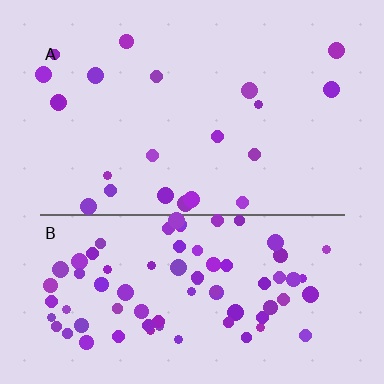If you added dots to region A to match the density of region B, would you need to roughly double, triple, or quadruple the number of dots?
Approximately quadruple.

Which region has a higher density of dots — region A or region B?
B (the bottom).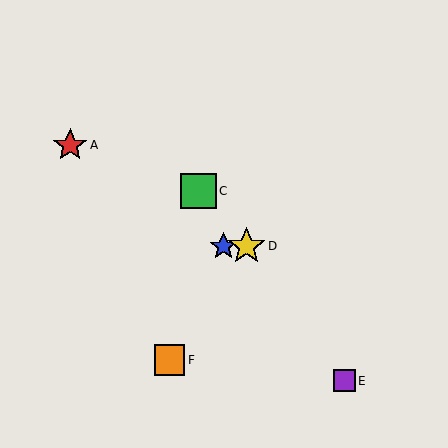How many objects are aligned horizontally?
2 objects (B, D) are aligned horizontally.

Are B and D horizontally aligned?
Yes, both are at y≈246.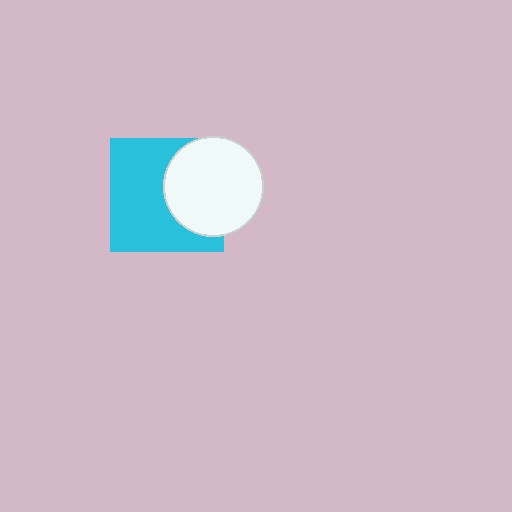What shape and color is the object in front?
The object in front is a white circle.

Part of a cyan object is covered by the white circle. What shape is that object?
It is a square.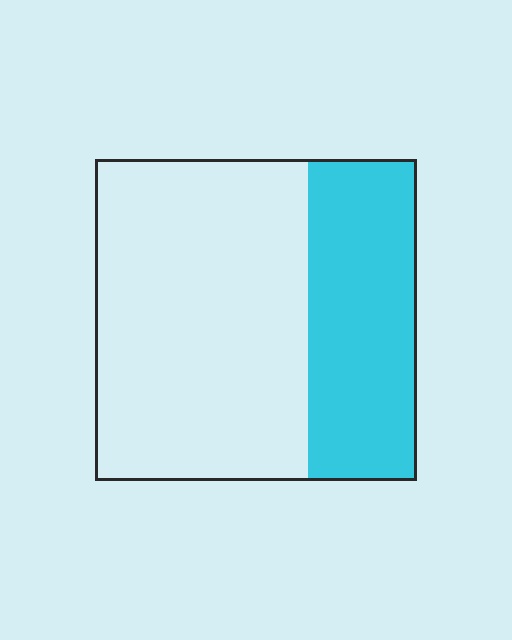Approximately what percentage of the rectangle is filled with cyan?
Approximately 35%.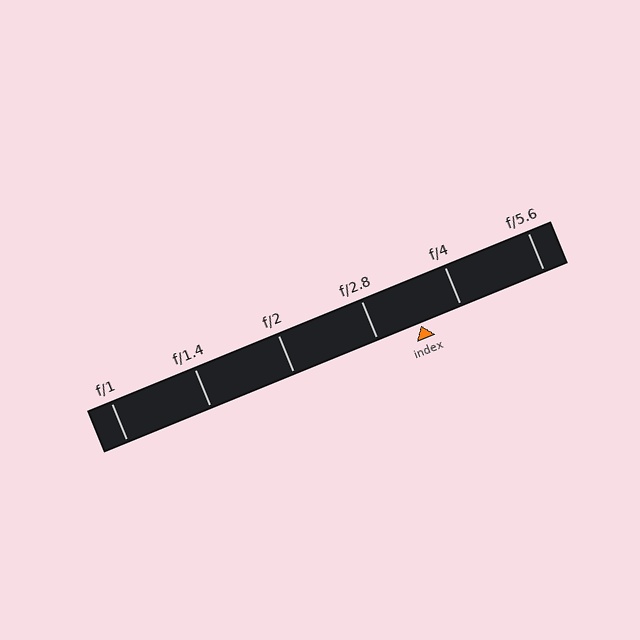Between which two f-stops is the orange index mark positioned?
The index mark is between f/2.8 and f/4.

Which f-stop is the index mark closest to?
The index mark is closest to f/4.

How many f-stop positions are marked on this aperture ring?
There are 6 f-stop positions marked.